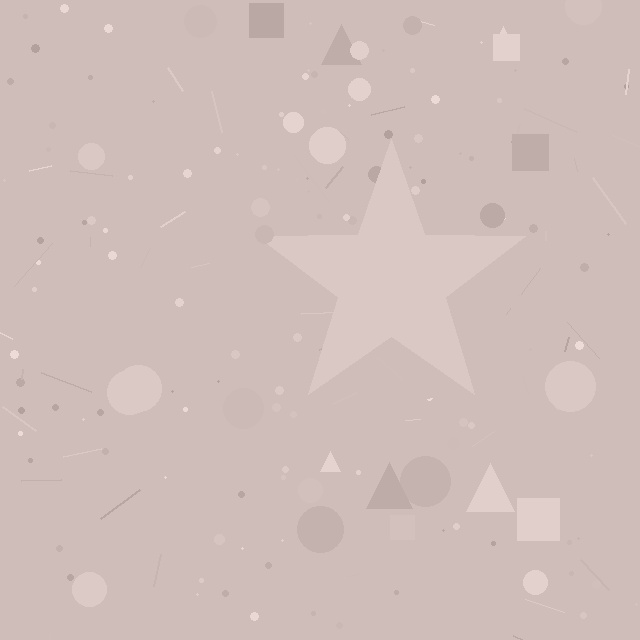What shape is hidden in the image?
A star is hidden in the image.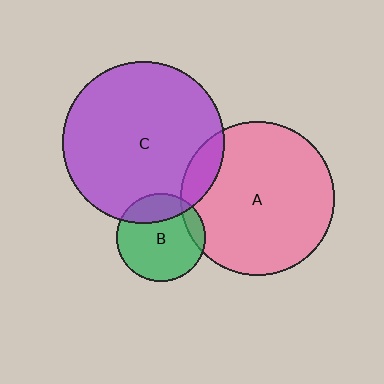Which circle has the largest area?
Circle C (purple).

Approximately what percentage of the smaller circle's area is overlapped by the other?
Approximately 25%.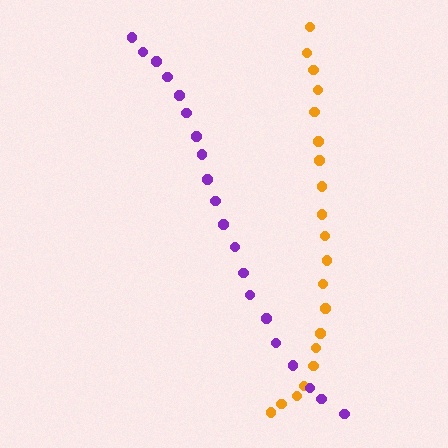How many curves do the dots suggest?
There are 2 distinct paths.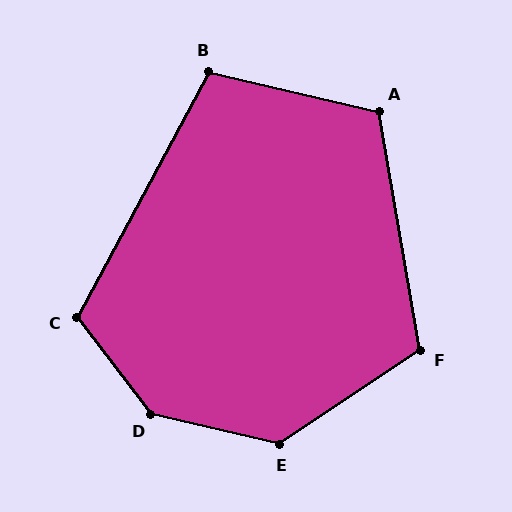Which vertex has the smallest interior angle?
B, at approximately 105 degrees.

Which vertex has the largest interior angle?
D, at approximately 141 degrees.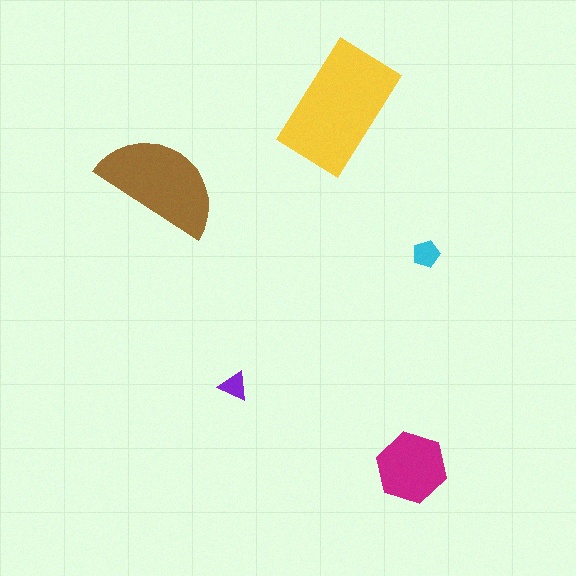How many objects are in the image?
There are 5 objects in the image.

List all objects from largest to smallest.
The yellow rectangle, the brown semicircle, the magenta hexagon, the cyan pentagon, the purple triangle.